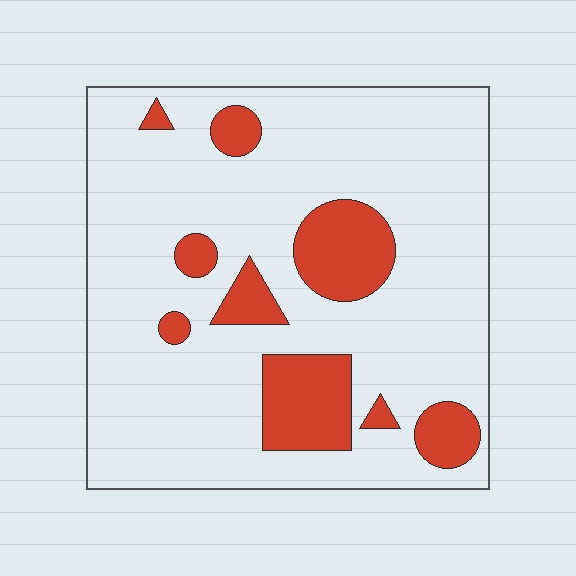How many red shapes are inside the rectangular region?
9.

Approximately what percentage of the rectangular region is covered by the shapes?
Approximately 20%.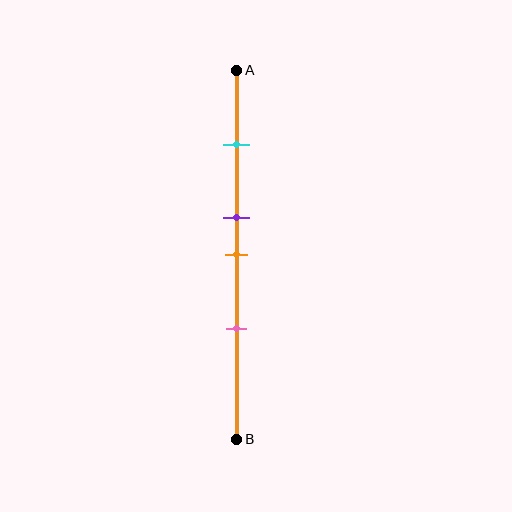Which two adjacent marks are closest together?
The purple and orange marks are the closest adjacent pair.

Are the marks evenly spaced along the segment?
No, the marks are not evenly spaced.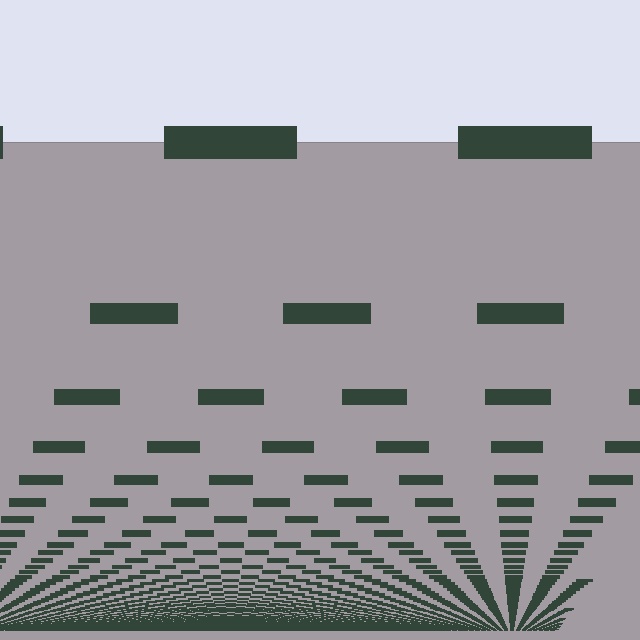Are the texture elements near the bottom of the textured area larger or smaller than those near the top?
Smaller. The gradient is inverted — elements near the bottom are smaller and denser.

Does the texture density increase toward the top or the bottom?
Density increases toward the bottom.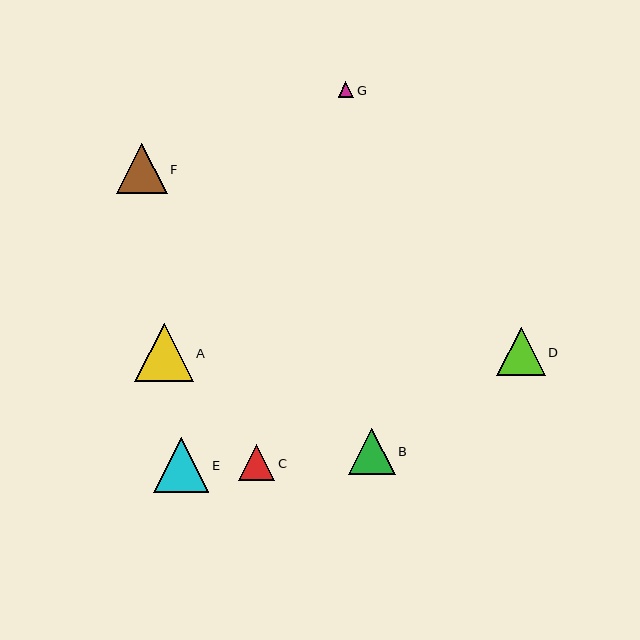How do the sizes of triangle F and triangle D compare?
Triangle F and triangle D are approximately the same size.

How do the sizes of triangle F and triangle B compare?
Triangle F and triangle B are approximately the same size.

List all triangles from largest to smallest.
From largest to smallest: A, E, F, D, B, C, G.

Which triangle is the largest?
Triangle A is the largest with a size of approximately 58 pixels.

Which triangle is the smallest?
Triangle G is the smallest with a size of approximately 15 pixels.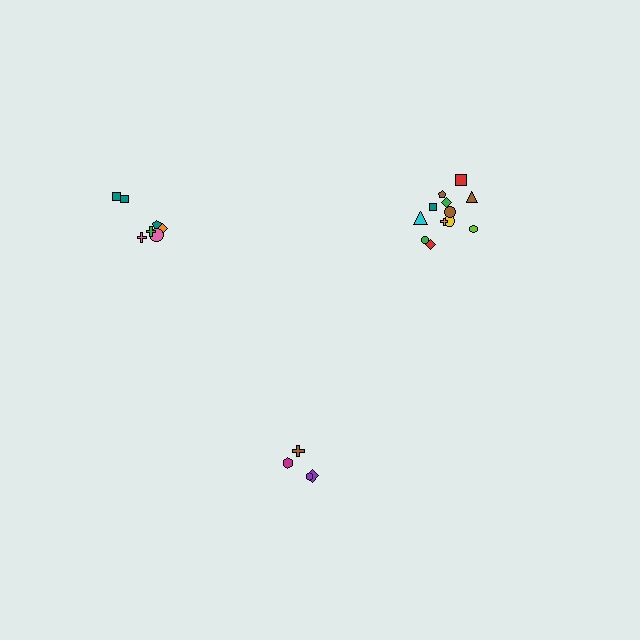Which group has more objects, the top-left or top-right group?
The top-right group.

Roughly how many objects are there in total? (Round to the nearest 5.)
Roughly 25 objects in total.